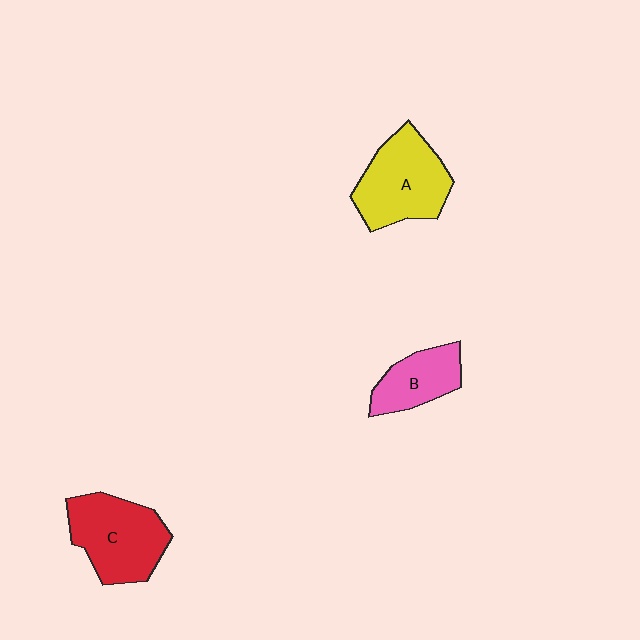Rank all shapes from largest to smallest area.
From largest to smallest: A (yellow), C (red), B (pink).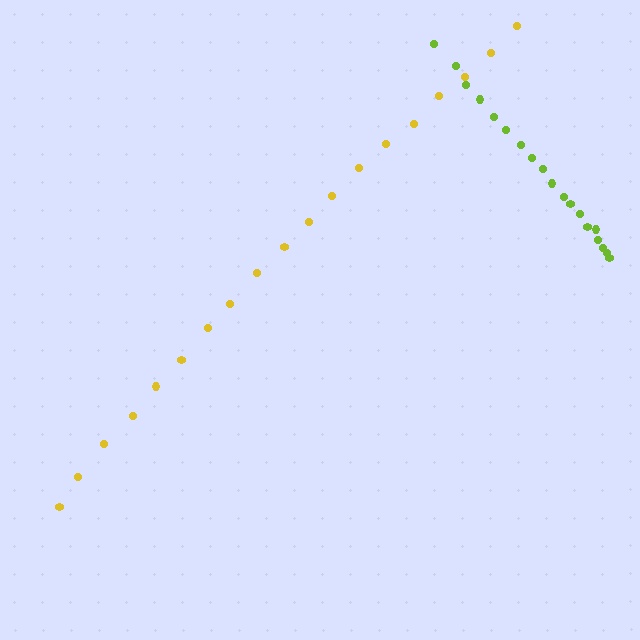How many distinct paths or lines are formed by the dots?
There are 2 distinct paths.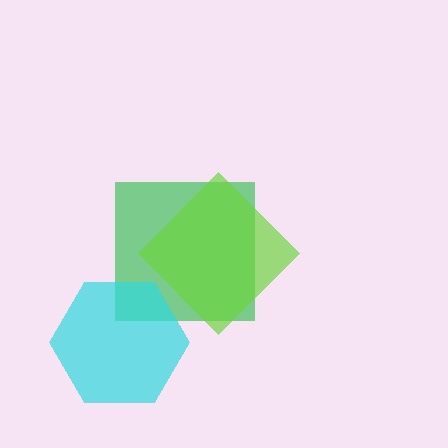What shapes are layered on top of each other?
The layered shapes are: a green square, a lime diamond, a cyan hexagon.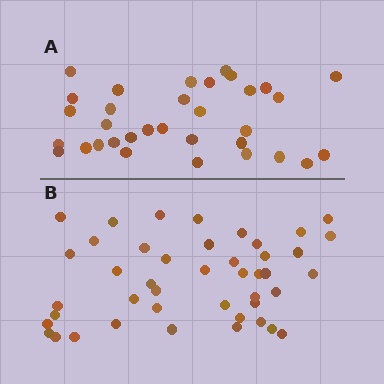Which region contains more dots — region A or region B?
Region B (the bottom region) has more dots.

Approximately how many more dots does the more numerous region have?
Region B has roughly 12 or so more dots than region A.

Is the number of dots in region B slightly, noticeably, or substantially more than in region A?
Region B has noticeably more, but not dramatically so. The ratio is roughly 1.3 to 1.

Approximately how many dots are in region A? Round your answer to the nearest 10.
About 30 dots. (The exact count is 33, which rounds to 30.)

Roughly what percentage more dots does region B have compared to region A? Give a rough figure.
About 35% more.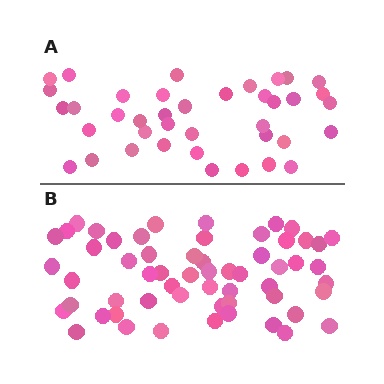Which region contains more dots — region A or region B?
Region B (the bottom region) has more dots.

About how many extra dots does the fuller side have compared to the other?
Region B has approximately 20 more dots than region A.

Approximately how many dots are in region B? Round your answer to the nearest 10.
About 60 dots. (The exact count is 58, which rounds to 60.)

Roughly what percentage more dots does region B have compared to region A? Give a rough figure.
About 50% more.